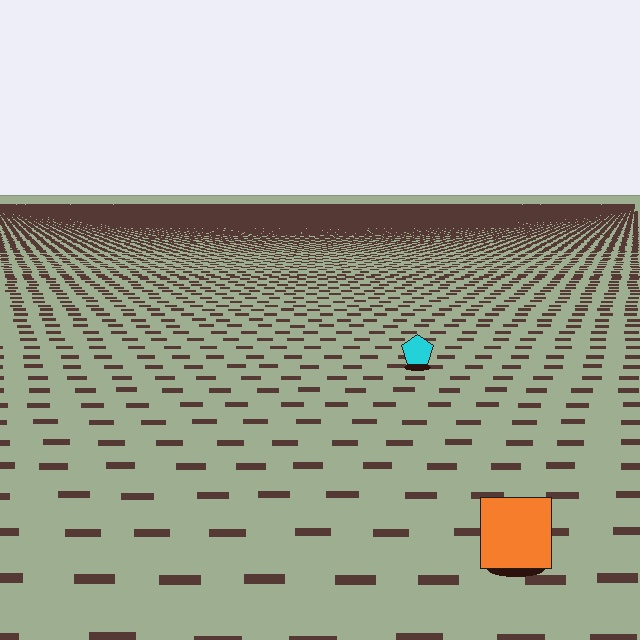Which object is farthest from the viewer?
The cyan pentagon is farthest from the viewer. It appears smaller and the ground texture around it is denser.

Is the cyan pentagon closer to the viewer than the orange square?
No. The orange square is closer — you can tell from the texture gradient: the ground texture is coarser near it.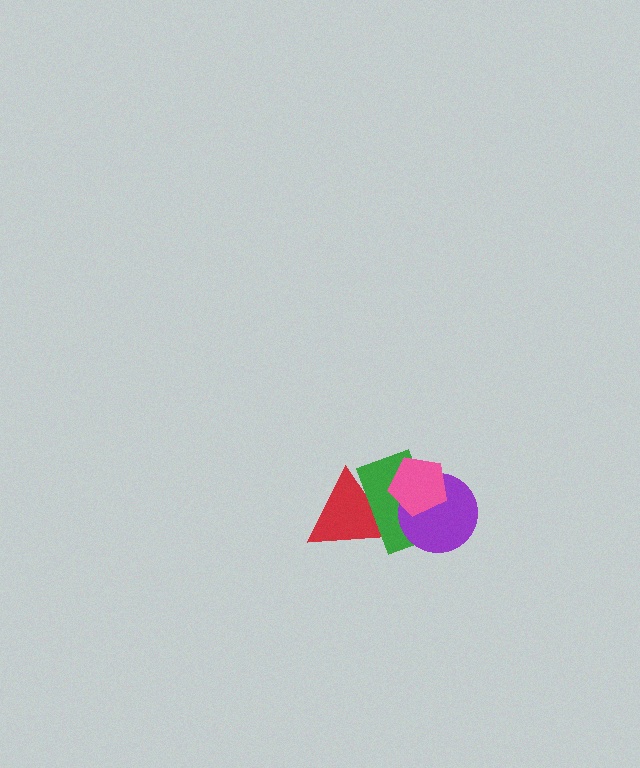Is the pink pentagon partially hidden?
No, no other shape covers it.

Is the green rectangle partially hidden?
Yes, it is partially covered by another shape.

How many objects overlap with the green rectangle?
3 objects overlap with the green rectangle.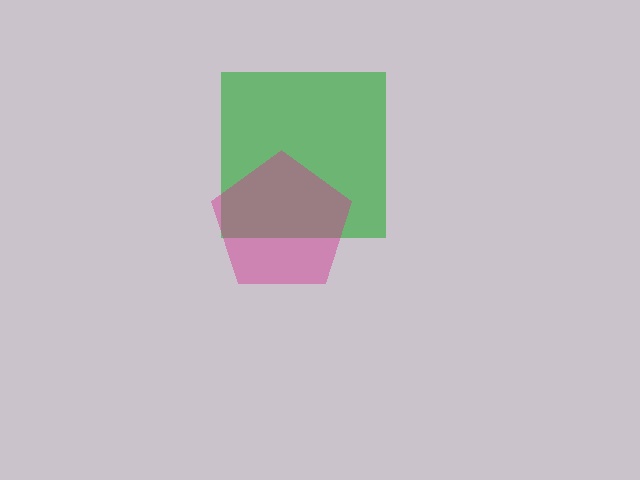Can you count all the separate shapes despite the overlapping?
Yes, there are 2 separate shapes.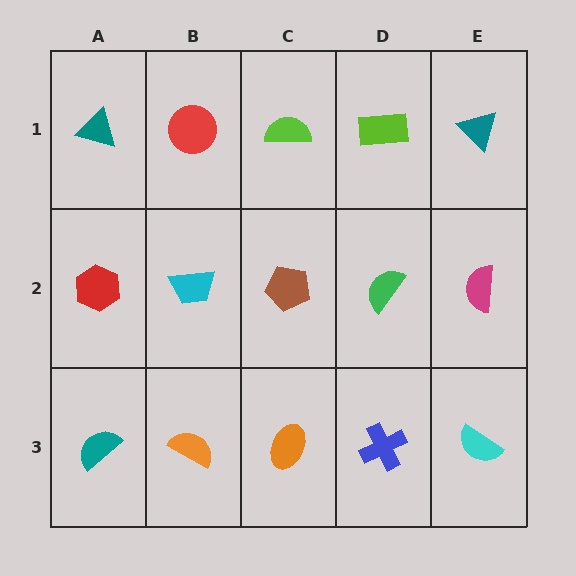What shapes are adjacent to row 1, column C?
A brown pentagon (row 2, column C), a red circle (row 1, column B), a lime rectangle (row 1, column D).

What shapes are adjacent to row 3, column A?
A red hexagon (row 2, column A), an orange semicircle (row 3, column B).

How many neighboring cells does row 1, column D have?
3.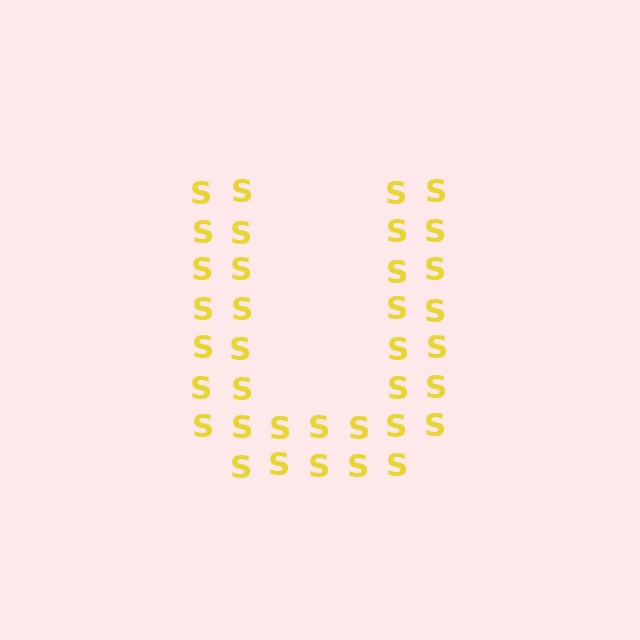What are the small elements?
The small elements are letter S's.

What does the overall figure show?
The overall figure shows the letter U.